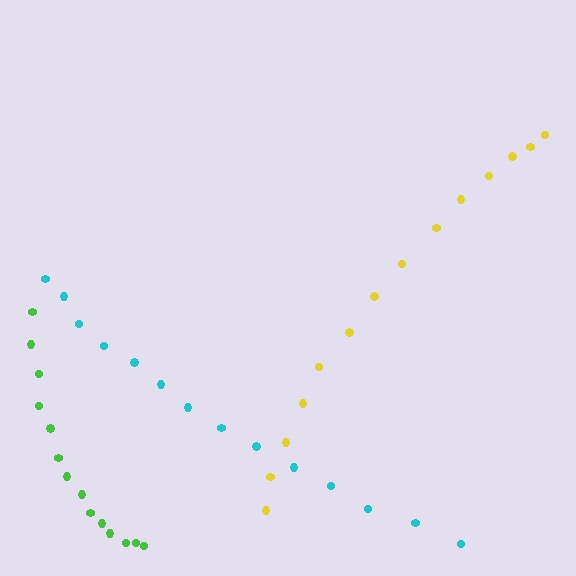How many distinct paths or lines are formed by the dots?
There are 3 distinct paths.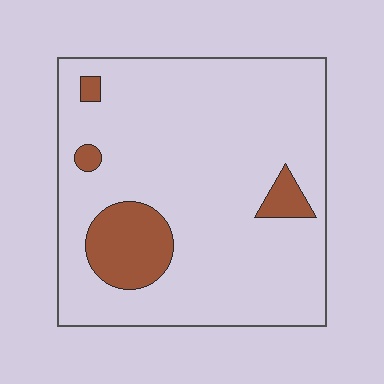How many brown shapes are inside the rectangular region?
4.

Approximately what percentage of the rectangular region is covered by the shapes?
Approximately 15%.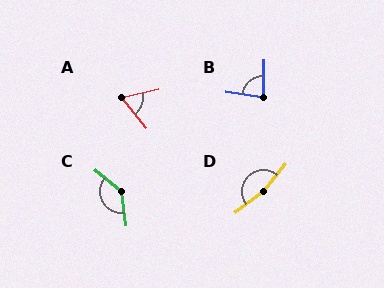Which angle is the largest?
D, at approximately 167 degrees.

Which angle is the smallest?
A, at approximately 65 degrees.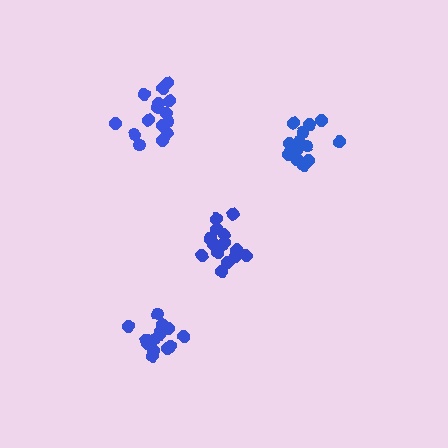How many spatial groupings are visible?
There are 4 spatial groupings.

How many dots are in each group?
Group 1: 16 dots, Group 2: 15 dots, Group 3: 13 dots, Group 4: 15 dots (59 total).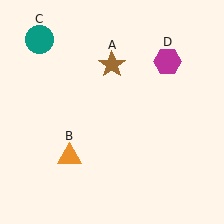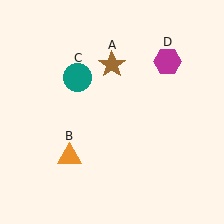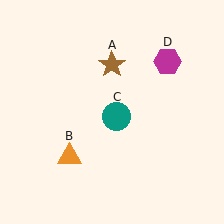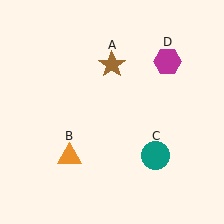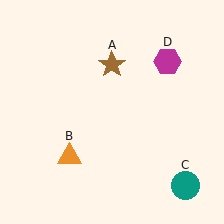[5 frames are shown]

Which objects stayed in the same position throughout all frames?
Brown star (object A) and orange triangle (object B) and magenta hexagon (object D) remained stationary.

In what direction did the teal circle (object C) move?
The teal circle (object C) moved down and to the right.